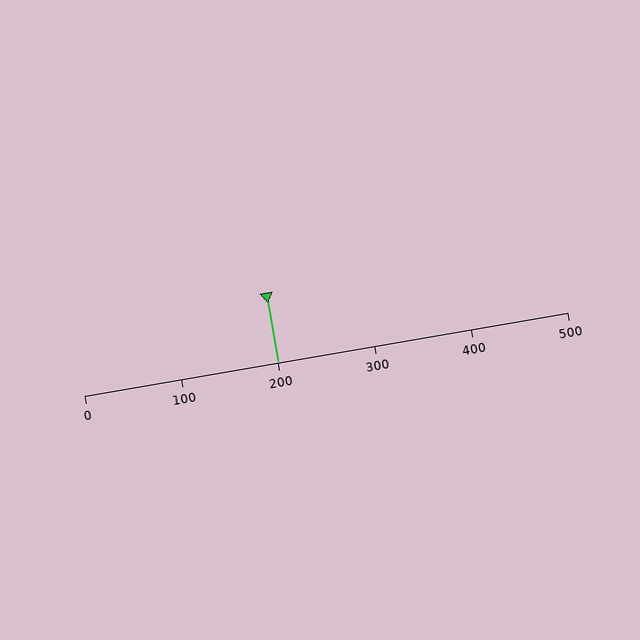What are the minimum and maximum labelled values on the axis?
The axis runs from 0 to 500.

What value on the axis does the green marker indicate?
The marker indicates approximately 200.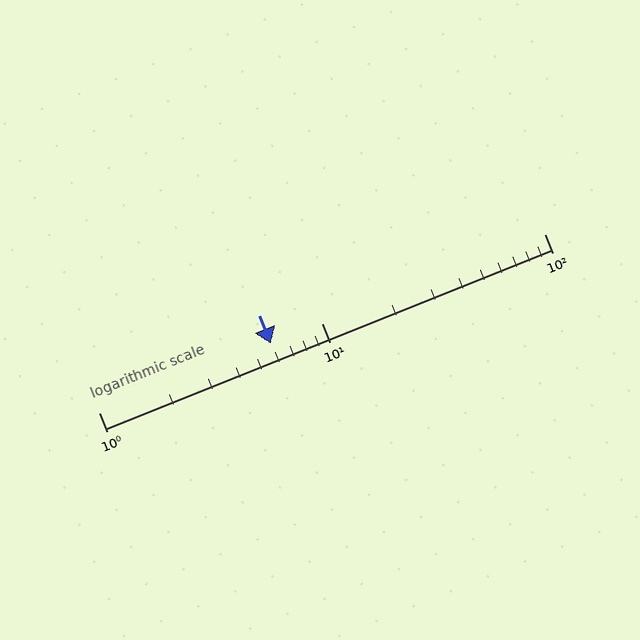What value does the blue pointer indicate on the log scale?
The pointer indicates approximately 5.9.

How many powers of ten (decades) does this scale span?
The scale spans 2 decades, from 1 to 100.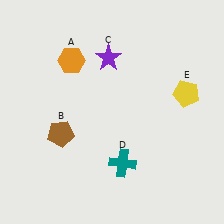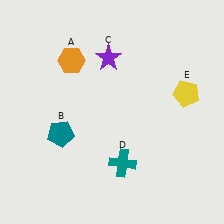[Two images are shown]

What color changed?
The pentagon (B) changed from brown in Image 1 to teal in Image 2.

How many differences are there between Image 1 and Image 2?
There is 1 difference between the two images.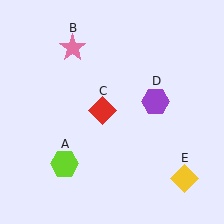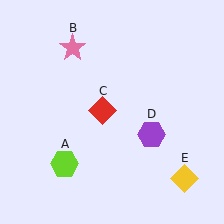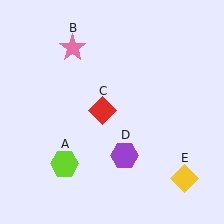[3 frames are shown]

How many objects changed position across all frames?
1 object changed position: purple hexagon (object D).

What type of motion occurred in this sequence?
The purple hexagon (object D) rotated clockwise around the center of the scene.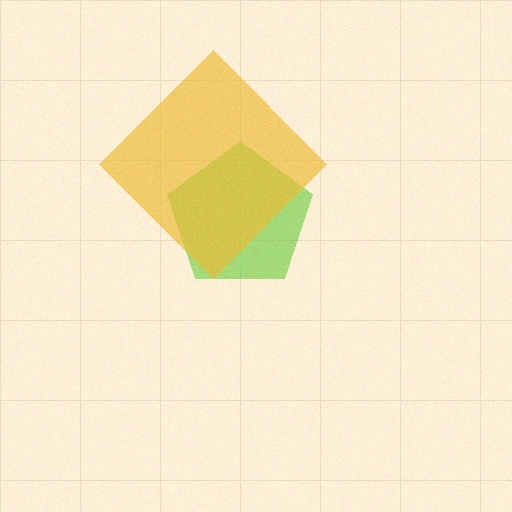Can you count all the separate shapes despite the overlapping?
Yes, there are 2 separate shapes.